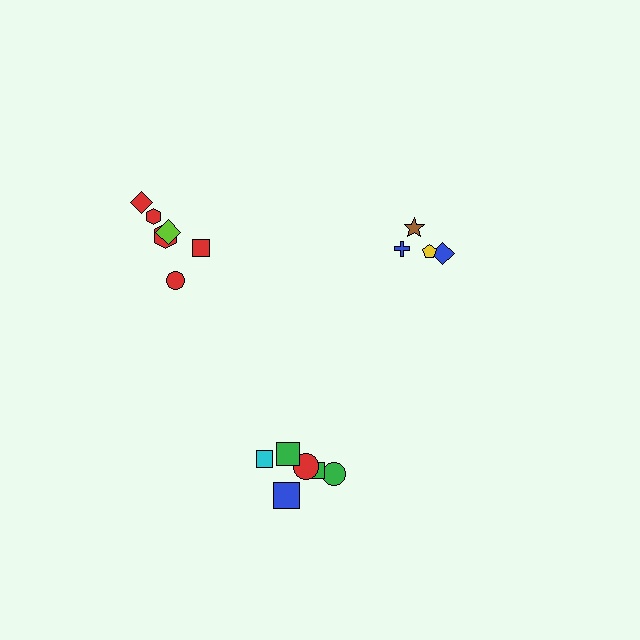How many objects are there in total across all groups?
There are 16 objects.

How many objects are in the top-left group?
There are 6 objects.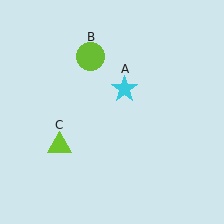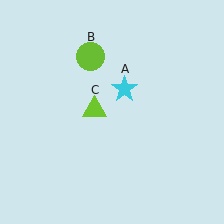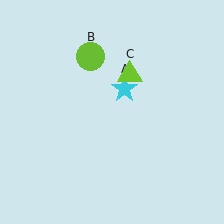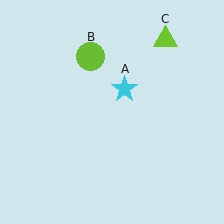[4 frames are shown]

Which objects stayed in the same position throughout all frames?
Cyan star (object A) and lime circle (object B) remained stationary.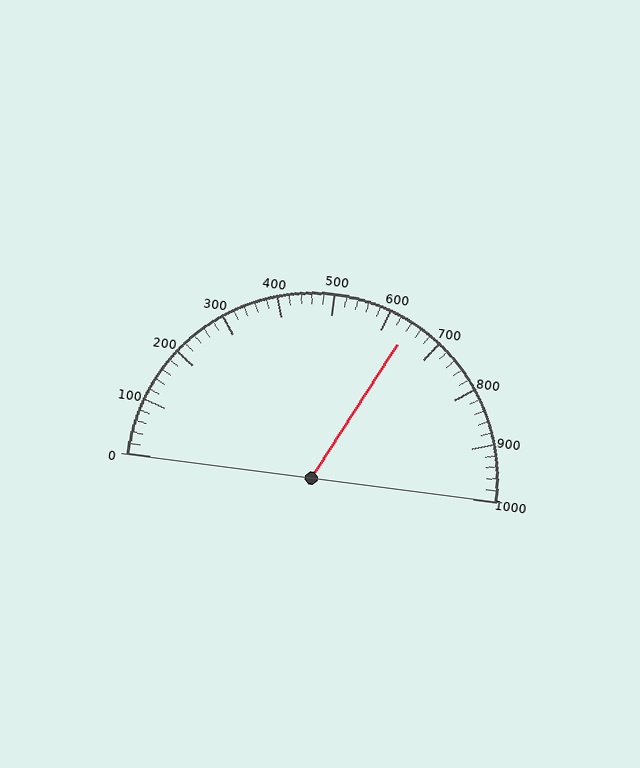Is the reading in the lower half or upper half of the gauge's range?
The reading is in the upper half of the range (0 to 1000).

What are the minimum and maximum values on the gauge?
The gauge ranges from 0 to 1000.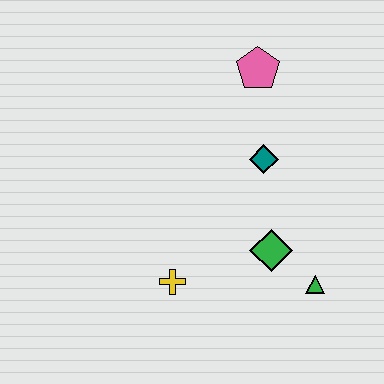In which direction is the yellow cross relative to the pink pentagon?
The yellow cross is below the pink pentagon.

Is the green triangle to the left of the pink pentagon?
No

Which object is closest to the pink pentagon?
The teal diamond is closest to the pink pentagon.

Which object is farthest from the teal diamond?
The yellow cross is farthest from the teal diamond.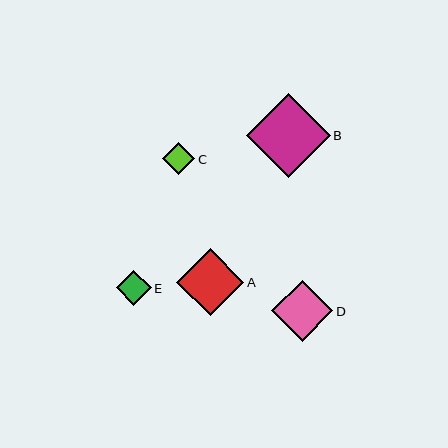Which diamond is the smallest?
Diamond C is the smallest with a size of approximately 33 pixels.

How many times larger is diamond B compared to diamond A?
Diamond B is approximately 1.3 times the size of diamond A.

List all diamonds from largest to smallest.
From largest to smallest: B, A, D, E, C.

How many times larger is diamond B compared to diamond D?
Diamond B is approximately 1.4 times the size of diamond D.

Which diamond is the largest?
Diamond B is the largest with a size of approximately 84 pixels.